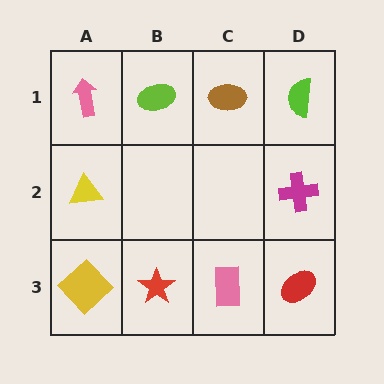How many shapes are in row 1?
4 shapes.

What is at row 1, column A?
A pink arrow.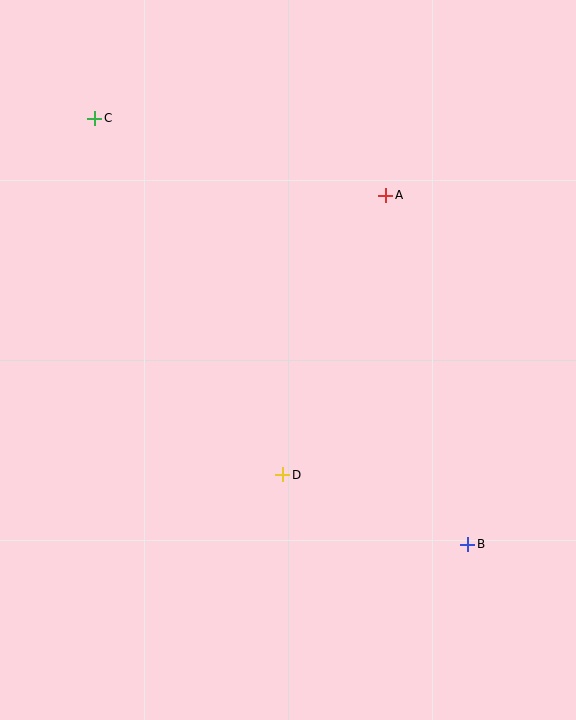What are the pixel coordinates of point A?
Point A is at (386, 195).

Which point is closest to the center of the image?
Point D at (283, 475) is closest to the center.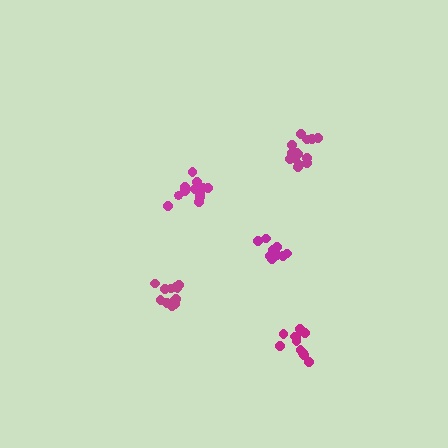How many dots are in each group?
Group 1: 13 dots, Group 2: 16 dots, Group 3: 13 dots, Group 4: 10 dots, Group 5: 11 dots (63 total).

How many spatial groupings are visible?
There are 5 spatial groupings.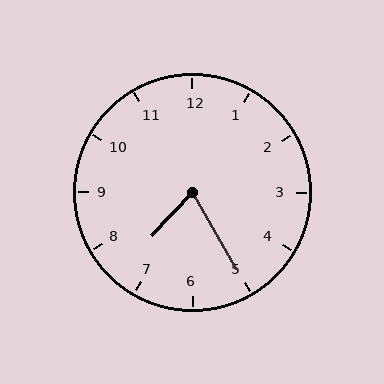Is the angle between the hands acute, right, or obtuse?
It is acute.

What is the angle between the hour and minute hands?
Approximately 72 degrees.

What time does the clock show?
7:25.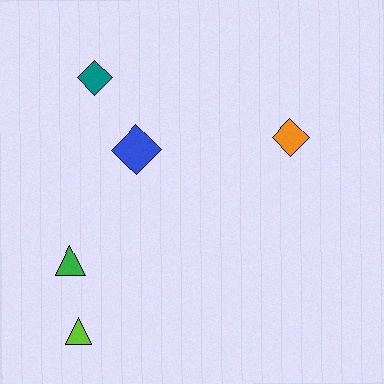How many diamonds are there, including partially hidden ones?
There are 3 diamonds.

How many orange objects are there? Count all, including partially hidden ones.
There is 1 orange object.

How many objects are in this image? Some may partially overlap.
There are 5 objects.